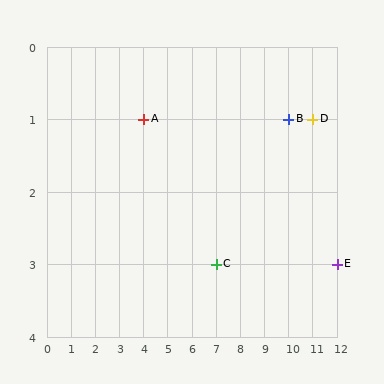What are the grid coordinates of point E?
Point E is at grid coordinates (12, 3).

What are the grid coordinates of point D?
Point D is at grid coordinates (11, 1).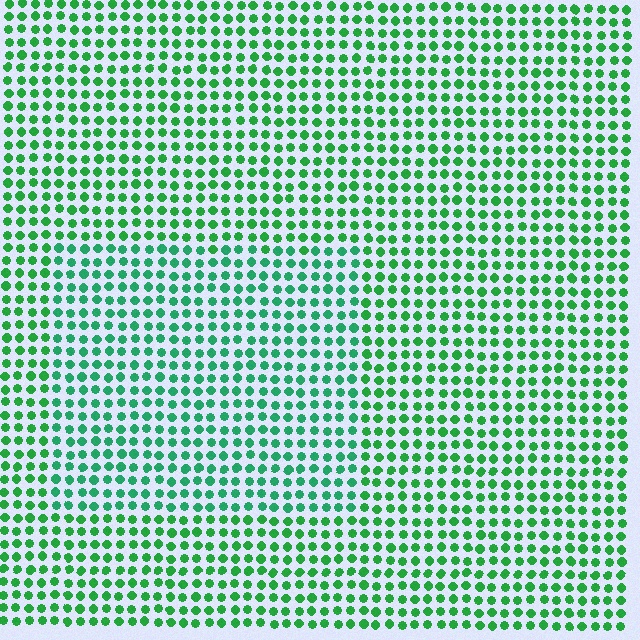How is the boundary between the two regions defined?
The boundary is defined purely by a slight shift in hue (about 20 degrees). Spacing, size, and orientation are identical on both sides.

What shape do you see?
I see a rectangle.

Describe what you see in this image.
The image is filled with small green elements in a uniform arrangement. A rectangle-shaped region is visible where the elements are tinted to a slightly different hue, forming a subtle color boundary.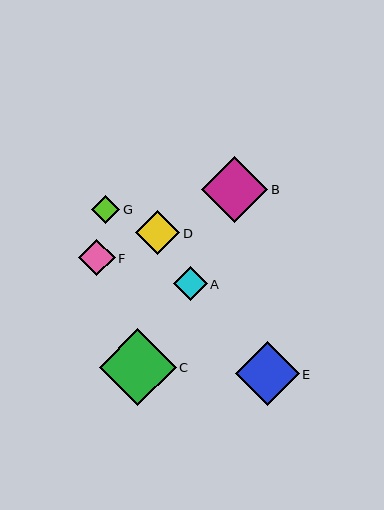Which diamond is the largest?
Diamond C is the largest with a size of approximately 77 pixels.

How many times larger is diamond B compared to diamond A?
Diamond B is approximately 2.0 times the size of diamond A.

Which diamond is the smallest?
Diamond G is the smallest with a size of approximately 29 pixels.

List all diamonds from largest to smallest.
From largest to smallest: C, B, E, D, F, A, G.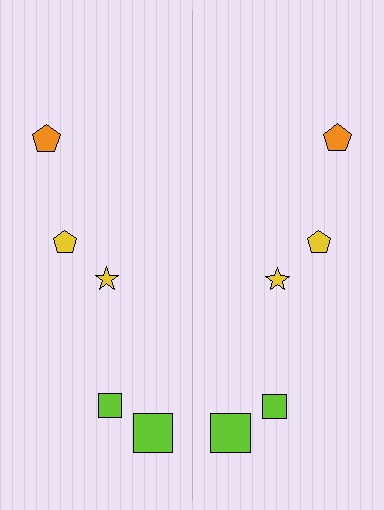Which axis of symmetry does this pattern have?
The pattern has a vertical axis of symmetry running through the center of the image.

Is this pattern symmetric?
Yes, this pattern has bilateral (reflection) symmetry.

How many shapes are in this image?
There are 10 shapes in this image.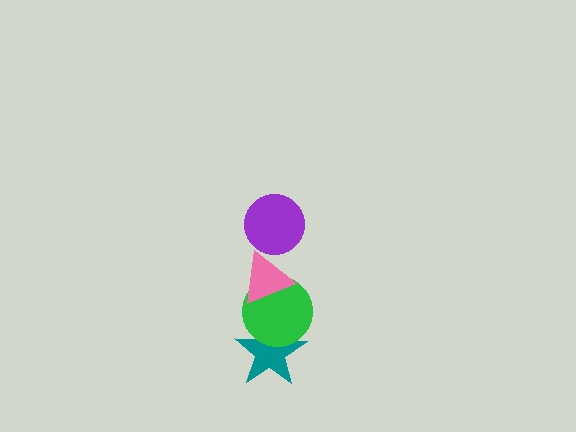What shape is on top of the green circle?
The pink triangle is on top of the green circle.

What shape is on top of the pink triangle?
The purple circle is on top of the pink triangle.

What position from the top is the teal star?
The teal star is 4th from the top.